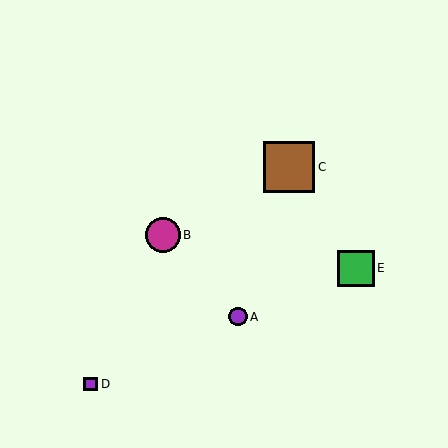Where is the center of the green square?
The center of the green square is at (356, 268).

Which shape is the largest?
The brown square (labeled C) is the largest.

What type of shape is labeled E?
Shape E is a green square.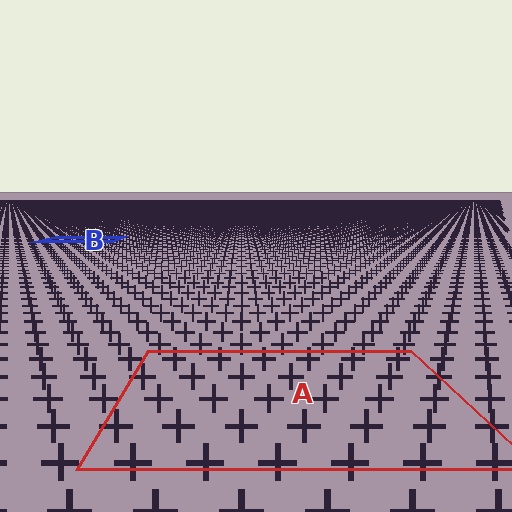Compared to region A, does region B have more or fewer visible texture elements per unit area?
Region B has more texture elements per unit area — they are packed more densely because it is farther away.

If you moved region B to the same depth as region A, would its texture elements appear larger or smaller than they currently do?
They would appear larger. At a closer depth, the same texture elements are projected at a bigger on-screen size.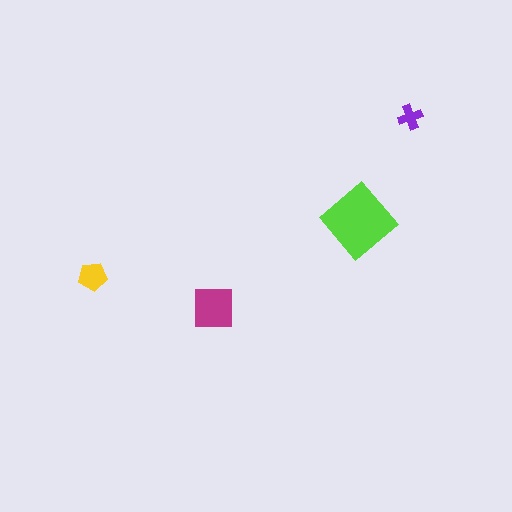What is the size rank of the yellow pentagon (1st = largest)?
3rd.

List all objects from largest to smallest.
The lime diamond, the magenta square, the yellow pentagon, the purple cross.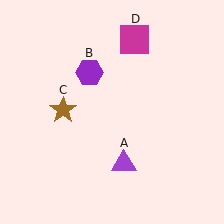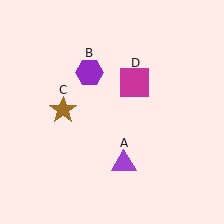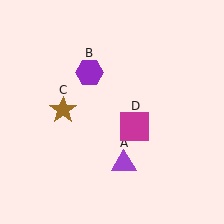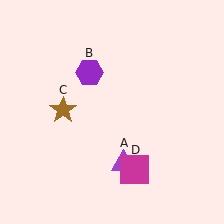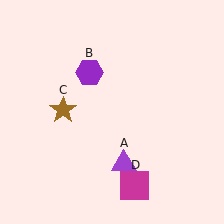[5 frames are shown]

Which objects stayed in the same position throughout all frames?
Purple triangle (object A) and purple hexagon (object B) and brown star (object C) remained stationary.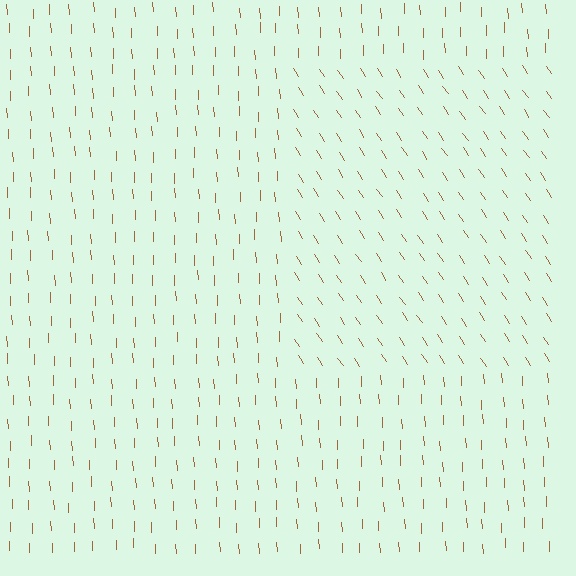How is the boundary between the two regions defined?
The boundary is defined purely by a change in line orientation (approximately 31 degrees difference). All lines are the same color and thickness.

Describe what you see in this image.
The image is filled with small brown line segments. A rectangle region in the image has lines oriented differently from the surrounding lines, creating a visible texture boundary.